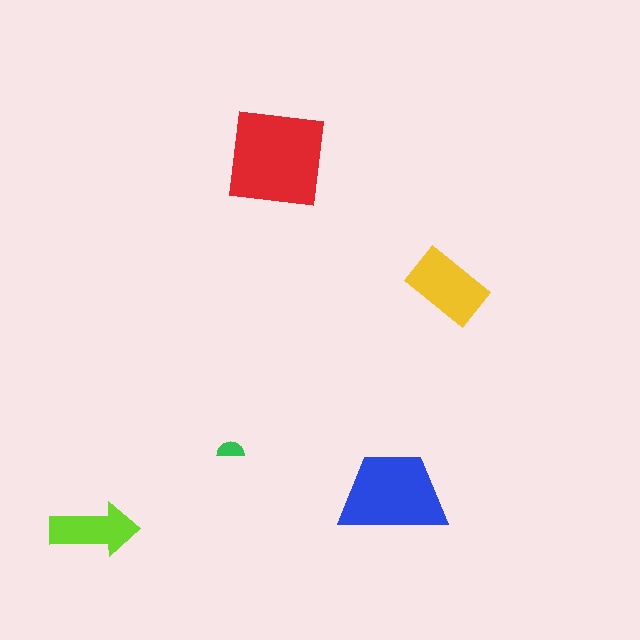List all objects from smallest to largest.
The green semicircle, the lime arrow, the yellow rectangle, the blue trapezoid, the red square.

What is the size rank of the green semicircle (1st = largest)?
5th.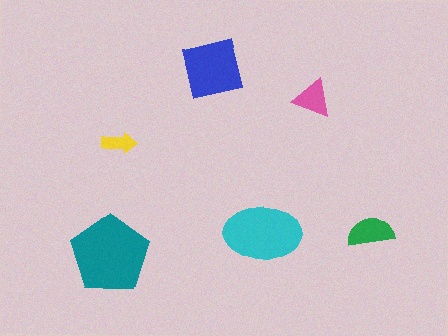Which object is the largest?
The teal pentagon.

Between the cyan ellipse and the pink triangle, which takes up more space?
The cyan ellipse.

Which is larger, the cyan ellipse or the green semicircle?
The cyan ellipse.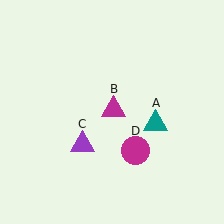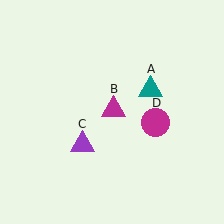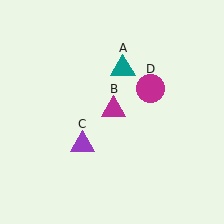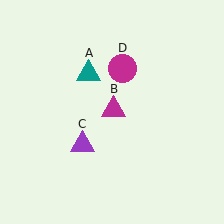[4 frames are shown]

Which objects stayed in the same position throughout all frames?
Magenta triangle (object B) and purple triangle (object C) remained stationary.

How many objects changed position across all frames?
2 objects changed position: teal triangle (object A), magenta circle (object D).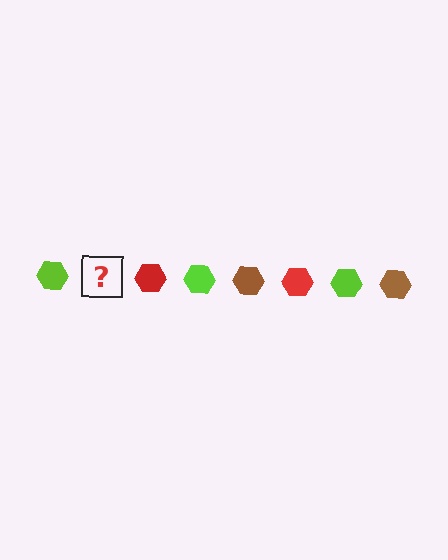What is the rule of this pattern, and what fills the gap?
The rule is that the pattern cycles through lime, brown, red hexagons. The gap should be filled with a brown hexagon.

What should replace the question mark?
The question mark should be replaced with a brown hexagon.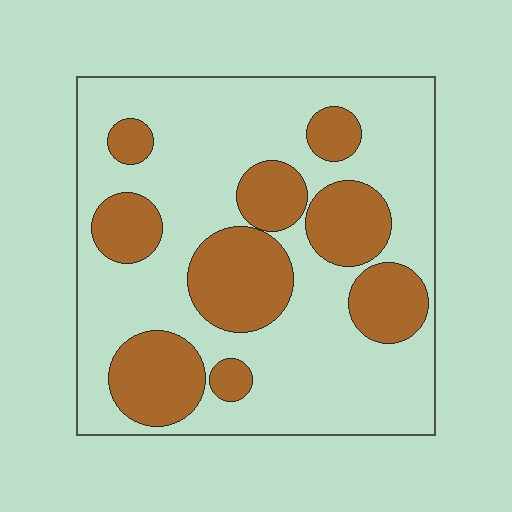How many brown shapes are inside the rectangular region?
9.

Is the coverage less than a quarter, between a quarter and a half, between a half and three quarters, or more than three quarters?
Between a quarter and a half.